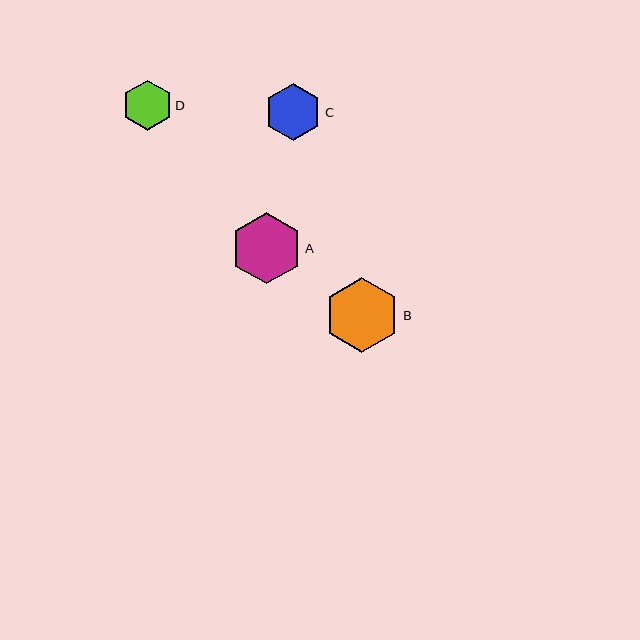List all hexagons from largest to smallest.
From largest to smallest: B, A, C, D.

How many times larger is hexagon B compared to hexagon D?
Hexagon B is approximately 1.5 times the size of hexagon D.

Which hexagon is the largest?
Hexagon B is the largest with a size of approximately 75 pixels.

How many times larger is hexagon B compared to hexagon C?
Hexagon B is approximately 1.3 times the size of hexagon C.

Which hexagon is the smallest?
Hexagon D is the smallest with a size of approximately 50 pixels.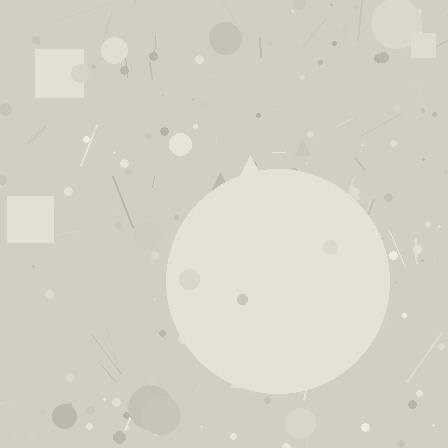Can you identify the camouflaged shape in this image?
The camouflaged shape is a circle.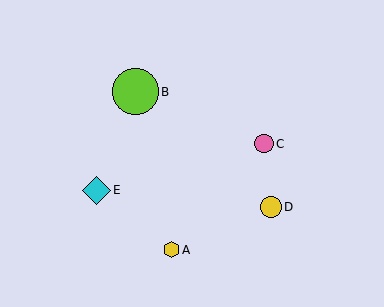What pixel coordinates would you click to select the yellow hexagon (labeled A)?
Click at (171, 250) to select the yellow hexagon A.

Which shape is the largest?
The lime circle (labeled B) is the largest.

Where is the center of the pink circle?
The center of the pink circle is at (264, 144).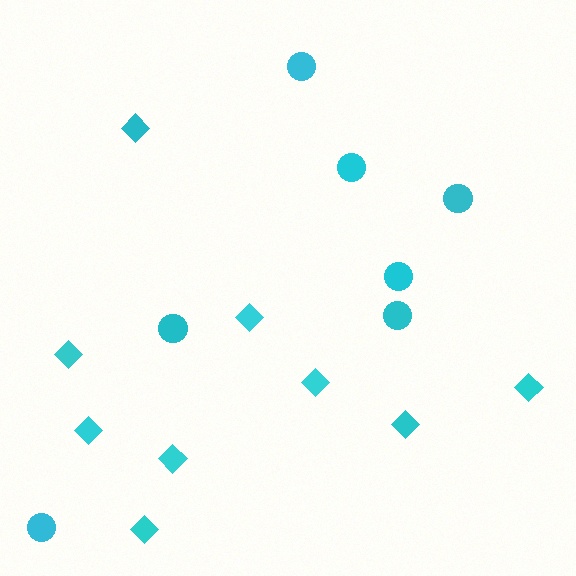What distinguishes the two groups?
There are 2 groups: one group of diamonds (9) and one group of circles (7).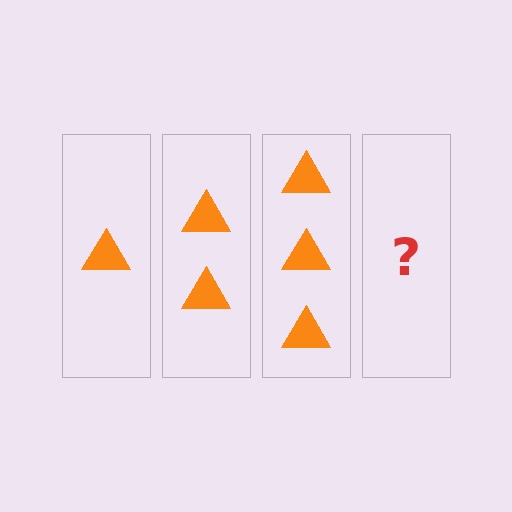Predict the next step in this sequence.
The next step is 4 triangles.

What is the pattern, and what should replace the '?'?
The pattern is that each step adds one more triangle. The '?' should be 4 triangles.